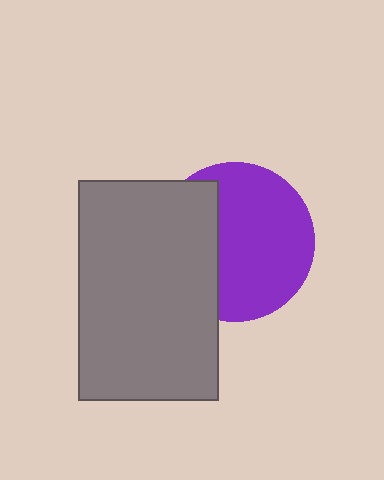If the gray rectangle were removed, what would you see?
You would see the complete purple circle.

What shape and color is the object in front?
The object in front is a gray rectangle.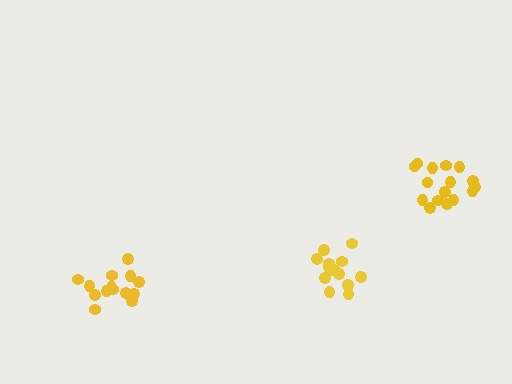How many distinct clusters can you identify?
There are 3 distinct clusters.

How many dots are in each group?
Group 1: 14 dots, Group 2: 14 dots, Group 3: 16 dots (44 total).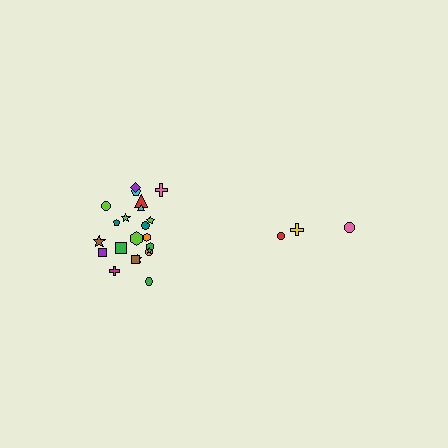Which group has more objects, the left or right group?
The left group.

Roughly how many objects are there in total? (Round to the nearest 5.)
Roughly 25 objects in total.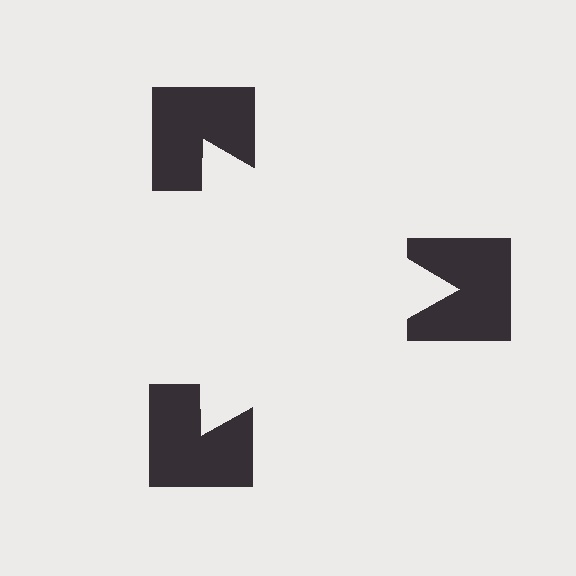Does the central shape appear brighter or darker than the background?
It typically appears slightly brighter than the background, even though no actual brightness change is drawn.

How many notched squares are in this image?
There are 3 — one at each vertex of the illusory triangle.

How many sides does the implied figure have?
3 sides.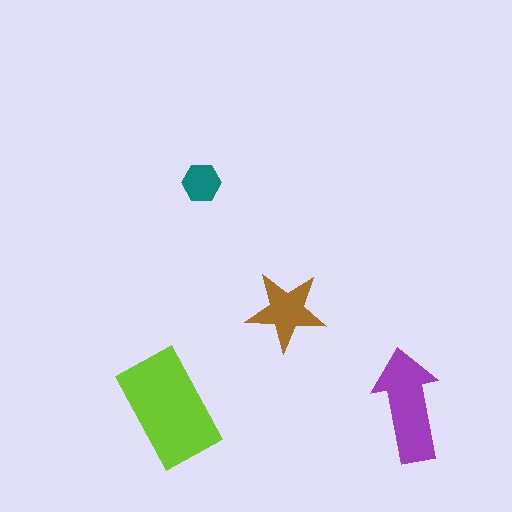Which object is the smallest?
The teal hexagon.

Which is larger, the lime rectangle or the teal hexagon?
The lime rectangle.